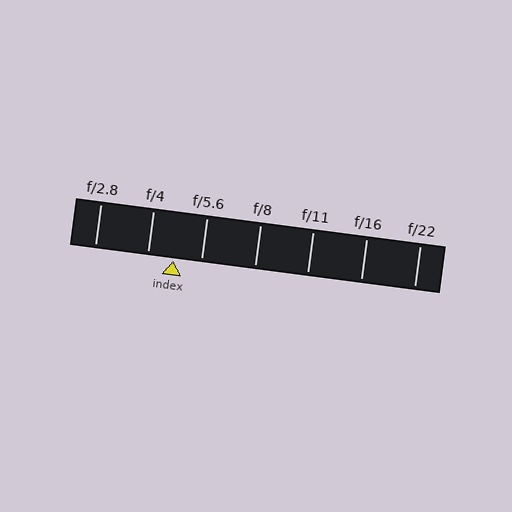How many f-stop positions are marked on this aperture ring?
There are 7 f-stop positions marked.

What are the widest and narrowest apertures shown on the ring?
The widest aperture shown is f/2.8 and the narrowest is f/22.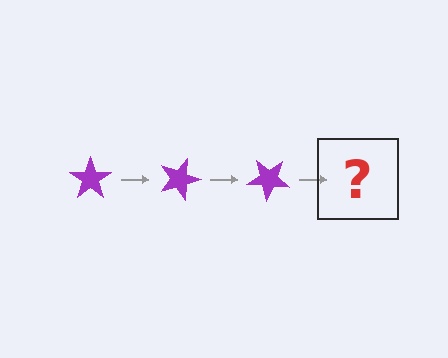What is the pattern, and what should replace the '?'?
The pattern is that the star rotates 20 degrees each step. The '?' should be a purple star rotated 60 degrees.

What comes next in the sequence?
The next element should be a purple star rotated 60 degrees.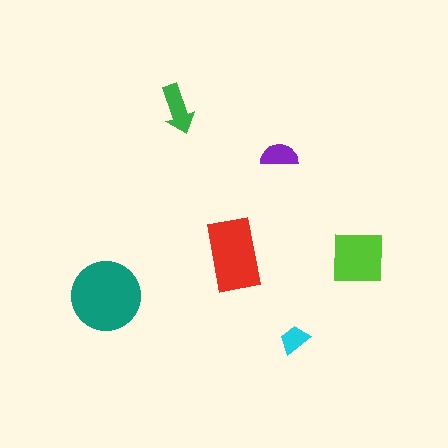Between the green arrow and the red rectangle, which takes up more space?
The red rectangle.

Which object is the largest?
The teal circle.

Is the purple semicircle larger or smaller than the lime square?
Smaller.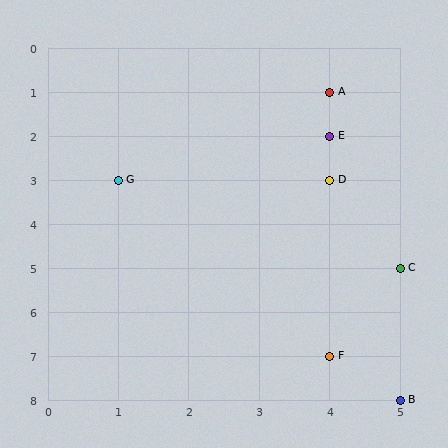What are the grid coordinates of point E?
Point E is at grid coordinates (4, 2).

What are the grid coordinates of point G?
Point G is at grid coordinates (1, 3).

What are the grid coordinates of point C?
Point C is at grid coordinates (5, 5).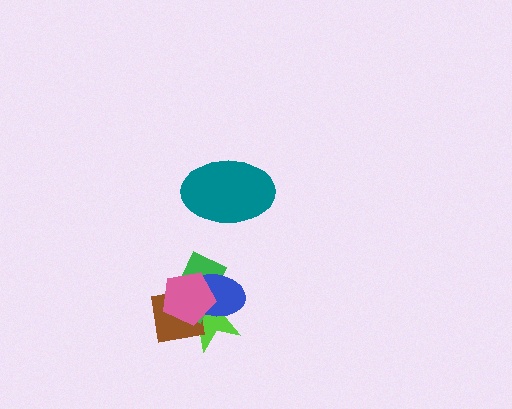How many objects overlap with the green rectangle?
4 objects overlap with the green rectangle.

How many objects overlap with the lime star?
4 objects overlap with the lime star.